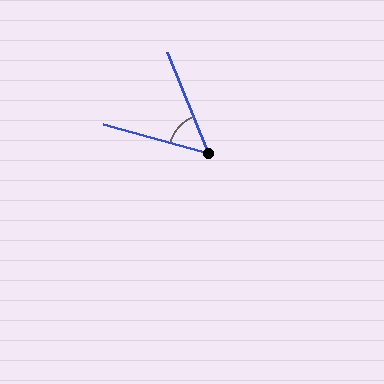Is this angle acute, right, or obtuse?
It is acute.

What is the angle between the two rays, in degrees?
Approximately 53 degrees.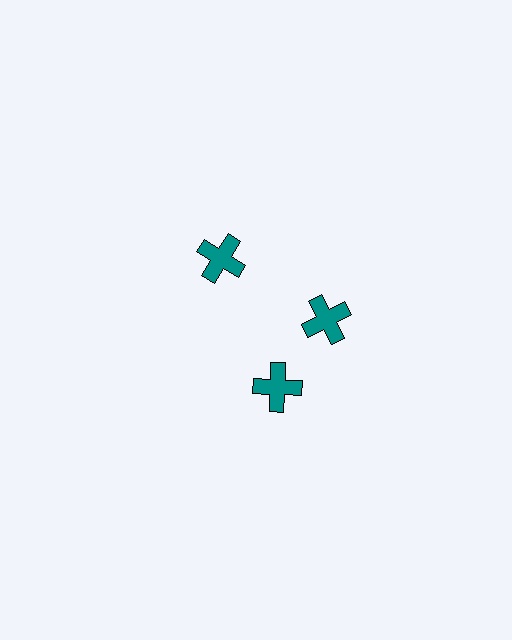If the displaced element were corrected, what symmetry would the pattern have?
It would have 3-fold rotational symmetry — the pattern would map onto itself every 120 degrees.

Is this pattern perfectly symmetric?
No. The 3 teal crosses are arranged in a ring, but one element near the 7 o'clock position is rotated out of alignment along the ring, breaking the 3-fold rotational symmetry.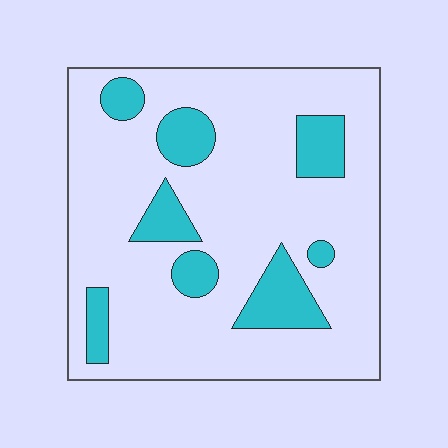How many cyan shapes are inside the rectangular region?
8.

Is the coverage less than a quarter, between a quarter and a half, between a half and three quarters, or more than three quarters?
Less than a quarter.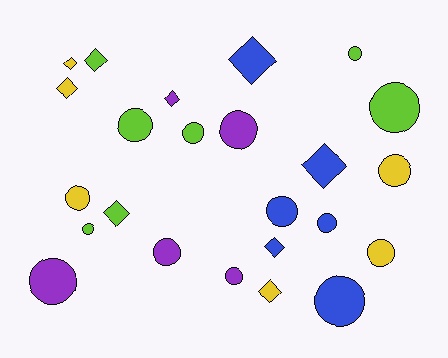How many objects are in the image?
There are 24 objects.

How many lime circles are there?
There are 5 lime circles.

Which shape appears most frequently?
Circle, with 15 objects.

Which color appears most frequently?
Lime, with 7 objects.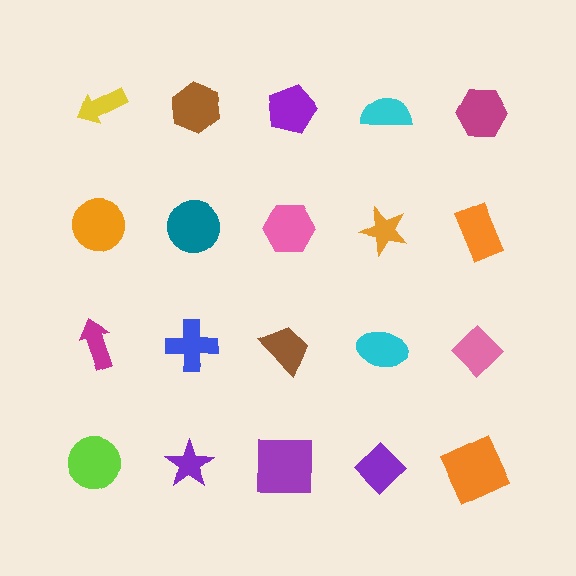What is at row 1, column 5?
A magenta hexagon.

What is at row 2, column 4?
An orange star.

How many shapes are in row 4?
5 shapes.